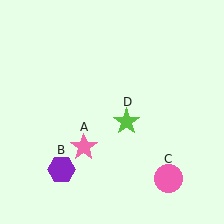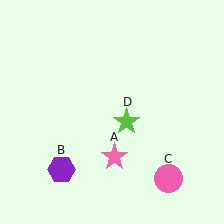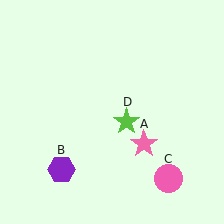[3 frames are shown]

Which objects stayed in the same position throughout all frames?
Purple hexagon (object B) and pink circle (object C) and lime star (object D) remained stationary.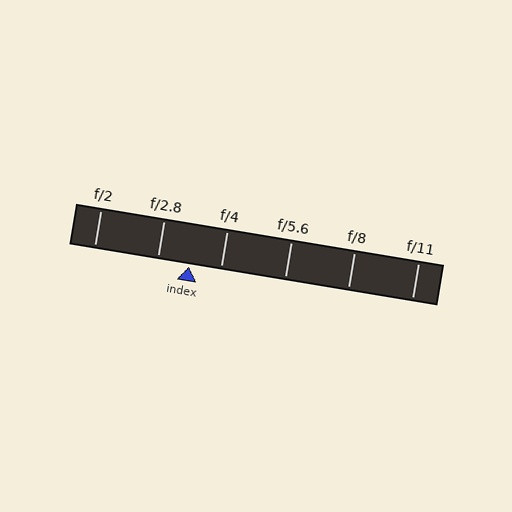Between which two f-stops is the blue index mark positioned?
The index mark is between f/2.8 and f/4.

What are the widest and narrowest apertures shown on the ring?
The widest aperture shown is f/2 and the narrowest is f/11.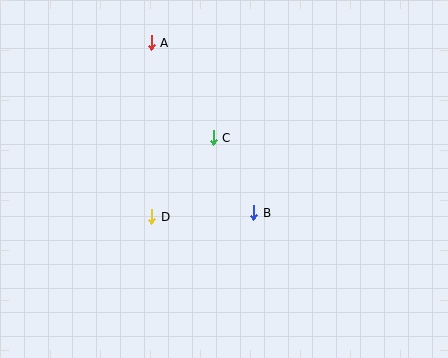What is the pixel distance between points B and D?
The distance between B and D is 102 pixels.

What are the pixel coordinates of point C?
Point C is at (213, 138).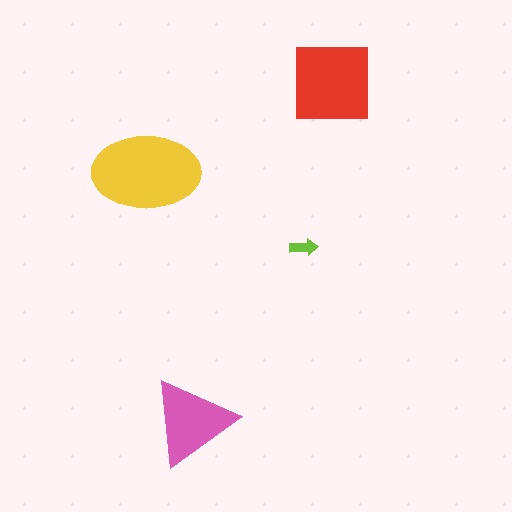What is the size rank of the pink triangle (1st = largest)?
3rd.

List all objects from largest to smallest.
The yellow ellipse, the red square, the pink triangle, the lime arrow.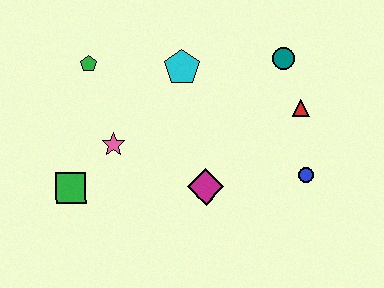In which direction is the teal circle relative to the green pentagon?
The teal circle is to the right of the green pentagon.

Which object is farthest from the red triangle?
The green square is farthest from the red triangle.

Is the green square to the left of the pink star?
Yes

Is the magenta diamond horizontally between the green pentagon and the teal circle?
Yes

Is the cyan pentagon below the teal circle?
Yes